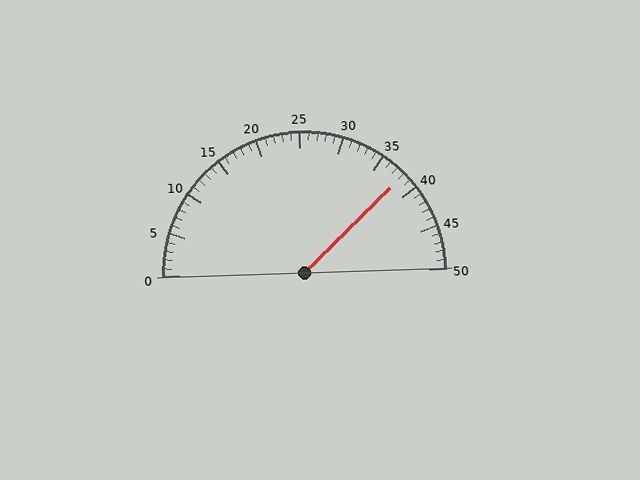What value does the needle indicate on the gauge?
The needle indicates approximately 38.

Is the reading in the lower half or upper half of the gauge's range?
The reading is in the upper half of the range (0 to 50).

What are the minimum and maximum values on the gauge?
The gauge ranges from 0 to 50.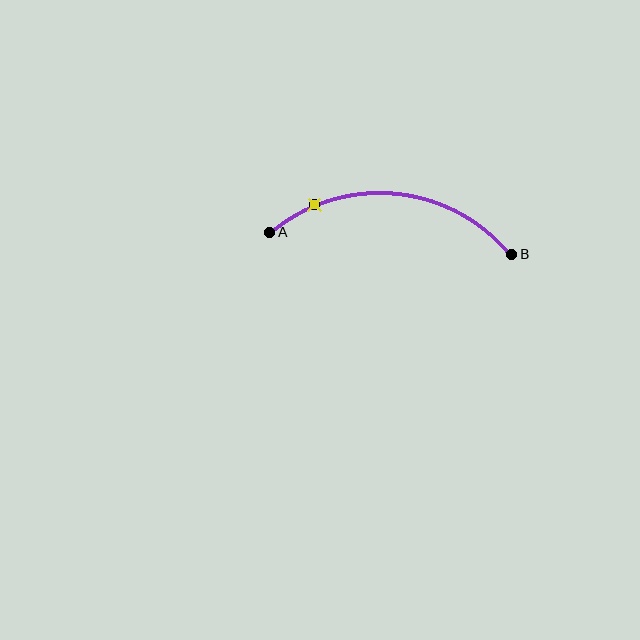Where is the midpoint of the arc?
The arc midpoint is the point on the curve farthest from the straight line joining A and B. It sits above that line.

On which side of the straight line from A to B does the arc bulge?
The arc bulges above the straight line connecting A and B.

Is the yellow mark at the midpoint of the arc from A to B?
No. The yellow mark lies on the arc but is closer to endpoint A. The arc midpoint would be at the point on the curve equidistant along the arc from both A and B.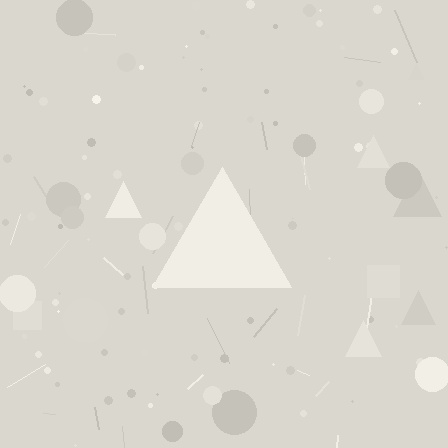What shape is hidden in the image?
A triangle is hidden in the image.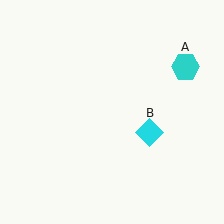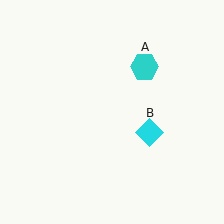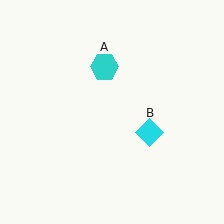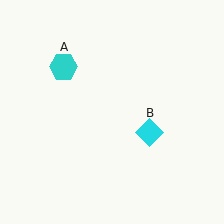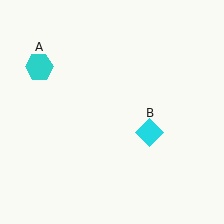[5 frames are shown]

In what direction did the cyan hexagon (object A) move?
The cyan hexagon (object A) moved left.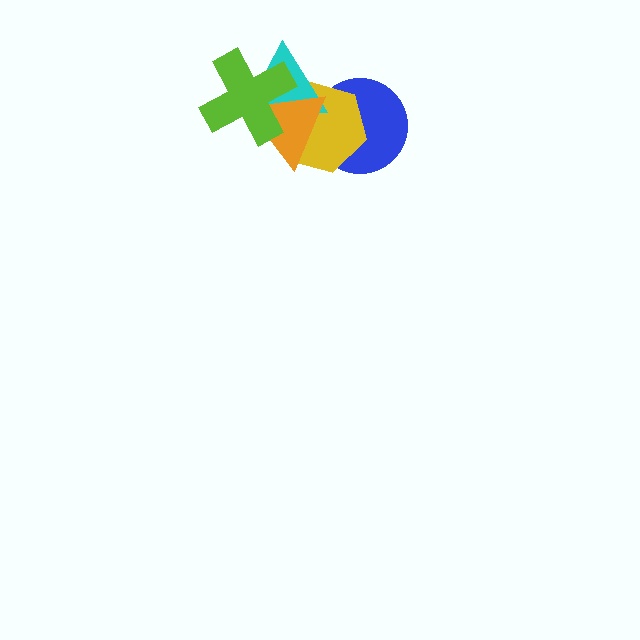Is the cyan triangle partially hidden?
Yes, it is partially covered by another shape.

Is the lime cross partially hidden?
No, no other shape covers it.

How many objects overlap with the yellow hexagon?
4 objects overlap with the yellow hexagon.